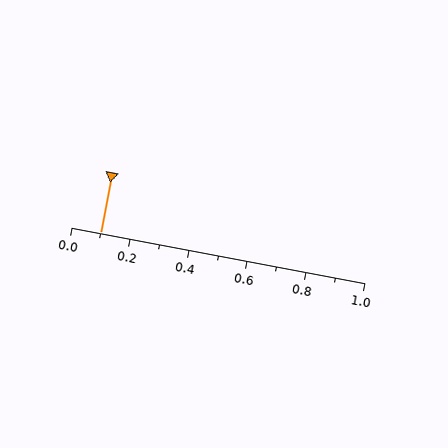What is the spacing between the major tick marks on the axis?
The major ticks are spaced 0.2 apart.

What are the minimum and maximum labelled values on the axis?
The axis runs from 0.0 to 1.0.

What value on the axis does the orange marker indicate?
The marker indicates approximately 0.1.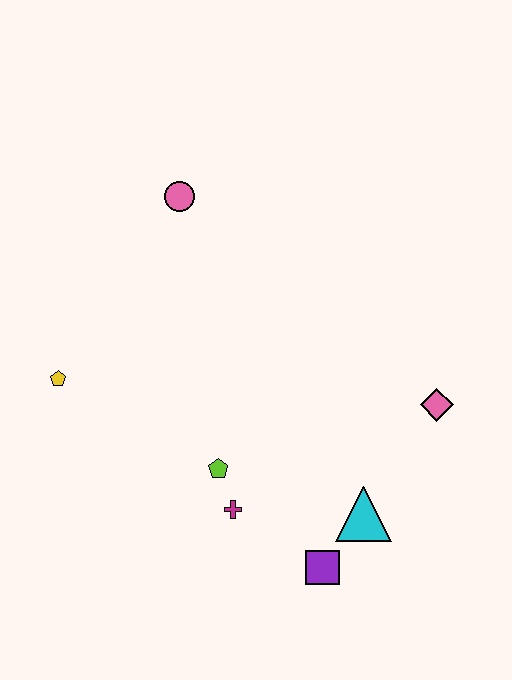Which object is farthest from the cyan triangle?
The pink circle is farthest from the cyan triangle.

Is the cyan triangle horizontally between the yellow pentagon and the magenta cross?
No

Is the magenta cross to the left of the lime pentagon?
No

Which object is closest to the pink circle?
The yellow pentagon is closest to the pink circle.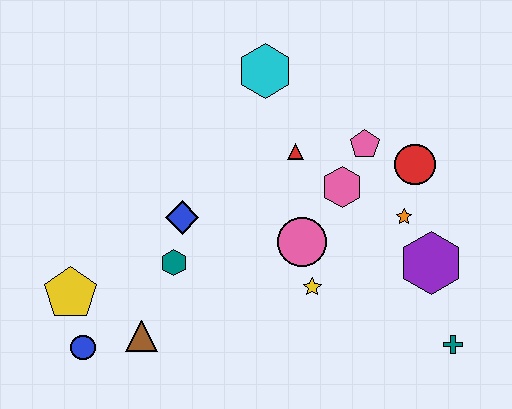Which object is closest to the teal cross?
The purple hexagon is closest to the teal cross.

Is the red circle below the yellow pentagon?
No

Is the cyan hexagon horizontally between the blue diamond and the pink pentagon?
Yes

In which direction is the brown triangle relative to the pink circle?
The brown triangle is to the left of the pink circle.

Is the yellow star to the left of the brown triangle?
No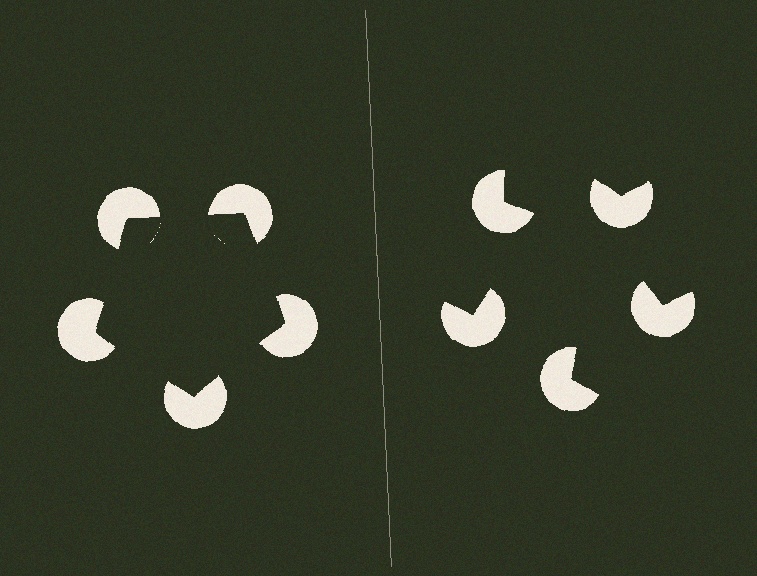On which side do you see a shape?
An illusory pentagon appears on the left side. On the right side the wedge cuts are rotated, so no coherent shape forms.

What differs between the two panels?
The pac-man discs are positioned identically on both sides; only the wedge orientations differ. On the left they align to a pentagon; on the right they are misaligned.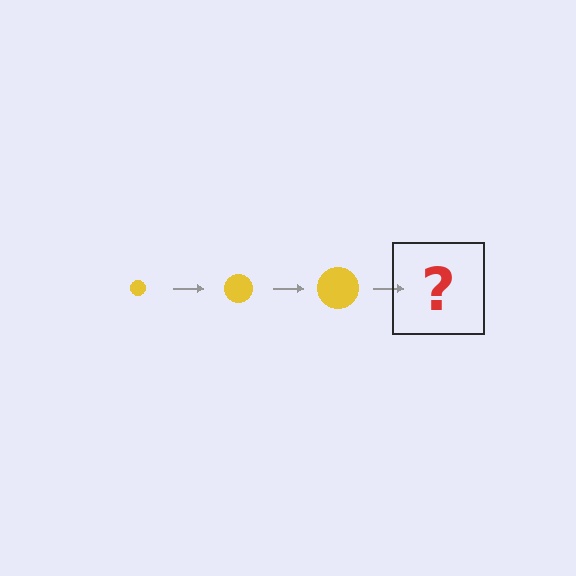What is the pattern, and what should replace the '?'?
The pattern is that the circle gets progressively larger each step. The '?' should be a yellow circle, larger than the previous one.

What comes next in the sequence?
The next element should be a yellow circle, larger than the previous one.